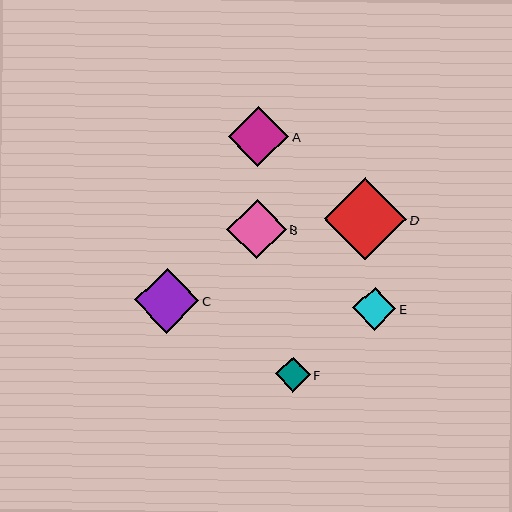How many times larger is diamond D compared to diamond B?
Diamond D is approximately 1.4 times the size of diamond B.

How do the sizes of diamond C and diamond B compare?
Diamond C and diamond B are approximately the same size.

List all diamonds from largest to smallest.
From largest to smallest: D, C, A, B, E, F.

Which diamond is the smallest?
Diamond F is the smallest with a size of approximately 35 pixels.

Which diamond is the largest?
Diamond D is the largest with a size of approximately 83 pixels.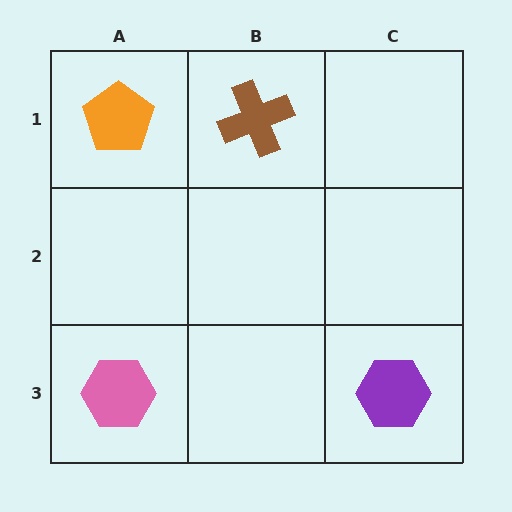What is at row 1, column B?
A brown cross.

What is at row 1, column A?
An orange pentagon.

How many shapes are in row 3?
2 shapes.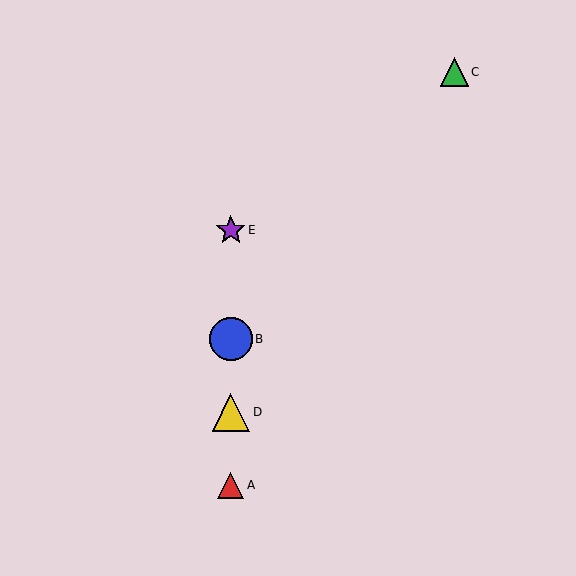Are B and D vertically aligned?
Yes, both are at x≈231.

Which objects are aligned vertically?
Objects A, B, D, E are aligned vertically.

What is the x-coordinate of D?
Object D is at x≈231.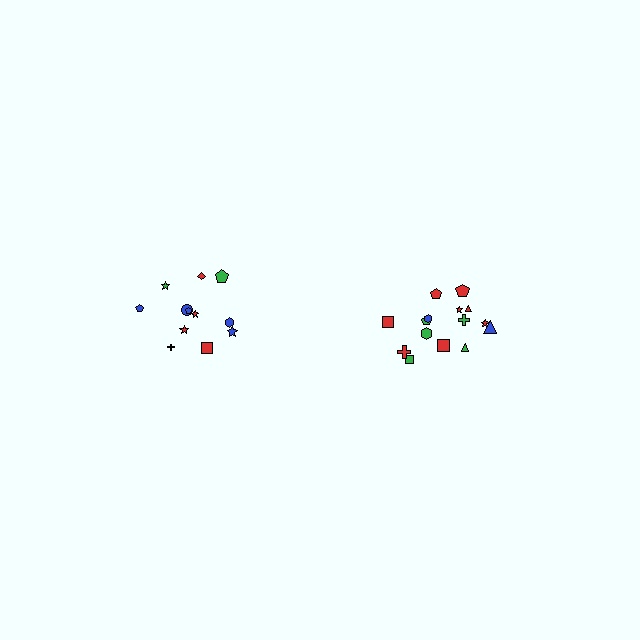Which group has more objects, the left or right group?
The right group.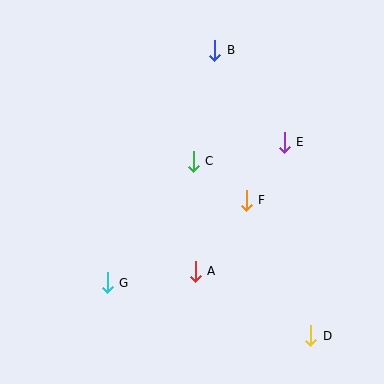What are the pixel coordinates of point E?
Point E is at (284, 142).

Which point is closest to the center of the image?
Point C at (193, 161) is closest to the center.